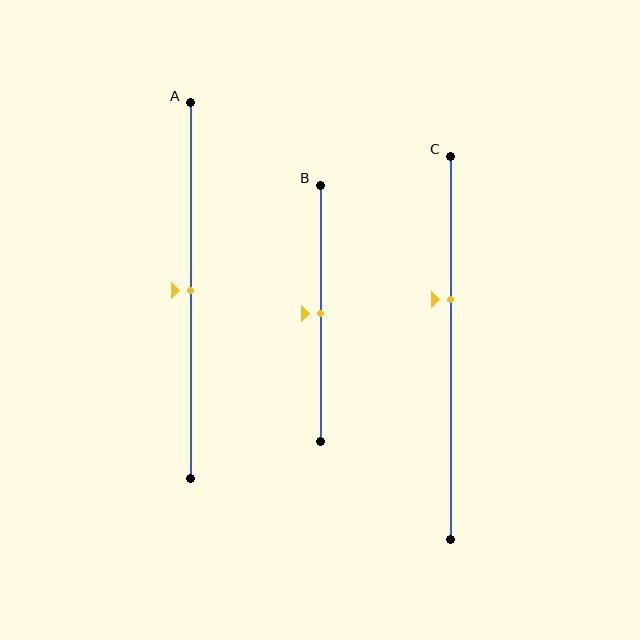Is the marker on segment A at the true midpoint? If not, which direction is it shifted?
Yes, the marker on segment A is at the true midpoint.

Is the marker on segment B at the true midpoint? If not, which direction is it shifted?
Yes, the marker on segment B is at the true midpoint.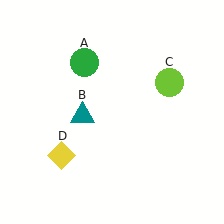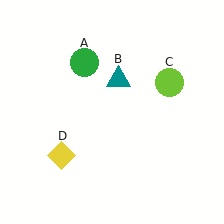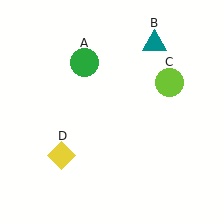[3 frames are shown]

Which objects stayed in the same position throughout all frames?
Green circle (object A) and lime circle (object C) and yellow diamond (object D) remained stationary.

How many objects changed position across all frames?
1 object changed position: teal triangle (object B).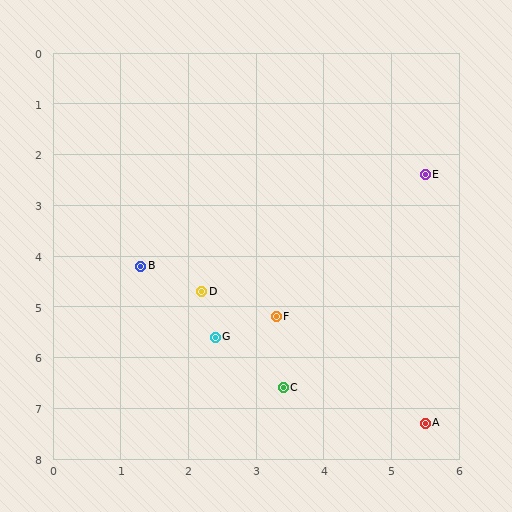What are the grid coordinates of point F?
Point F is at approximately (3.3, 5.2).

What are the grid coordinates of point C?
Point C is at approximately (3.4, 6.6).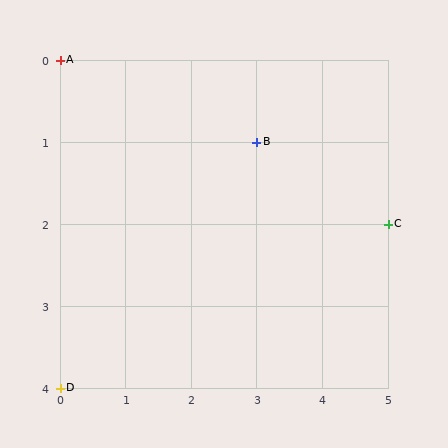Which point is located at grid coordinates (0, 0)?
Point A is at (0, 0).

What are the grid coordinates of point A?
Point A is at grid coordinates (0, 0).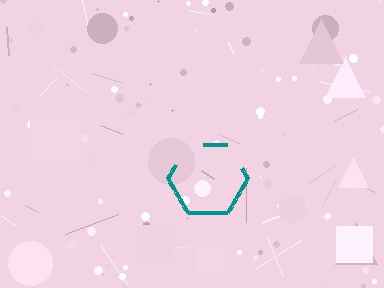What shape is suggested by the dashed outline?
The dashed outline suggests a hexagon.